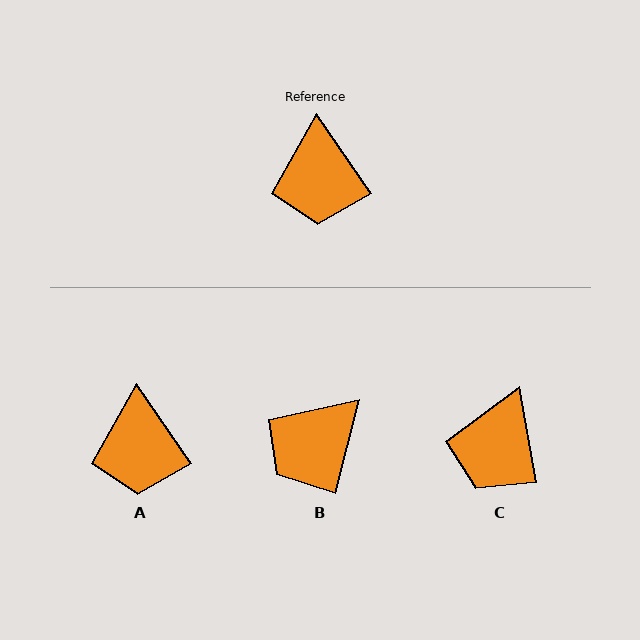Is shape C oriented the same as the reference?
No, it is off by about 24 degrees.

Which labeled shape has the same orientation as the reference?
A.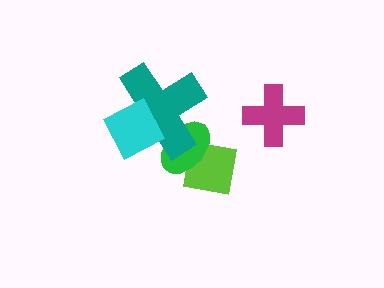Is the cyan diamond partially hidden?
No, no other shape covers it.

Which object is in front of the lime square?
The green ellipse is in front of the lime square.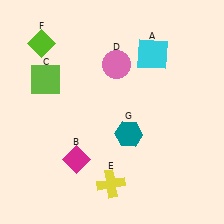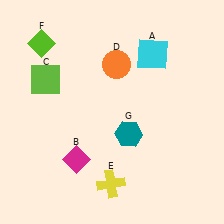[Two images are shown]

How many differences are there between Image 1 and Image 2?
There is 1 difference between the two images.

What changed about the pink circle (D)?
In Image 1, D is pink. In Image 2, it changed to orange.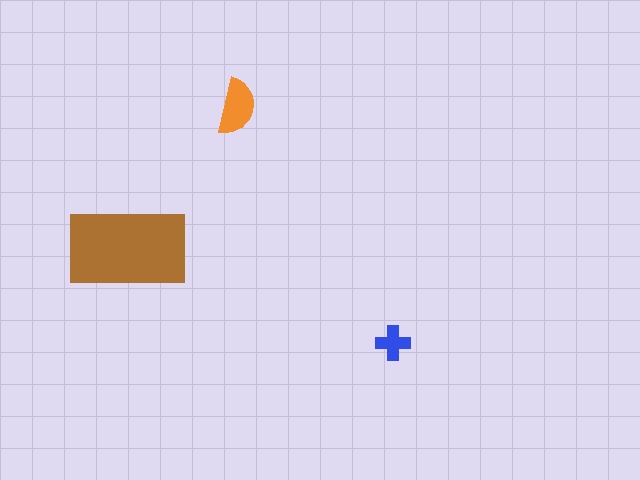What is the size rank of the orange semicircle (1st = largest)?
2nd.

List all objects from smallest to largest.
The blue cross, the orange semicircle, the brown rectangle.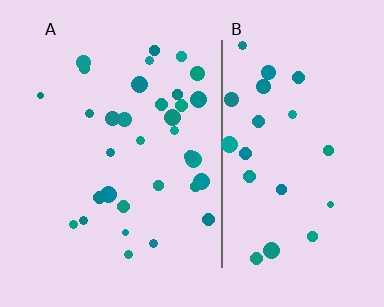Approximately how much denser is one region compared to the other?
Approximately 1.4× — region A over region B.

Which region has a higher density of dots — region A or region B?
A (the left).